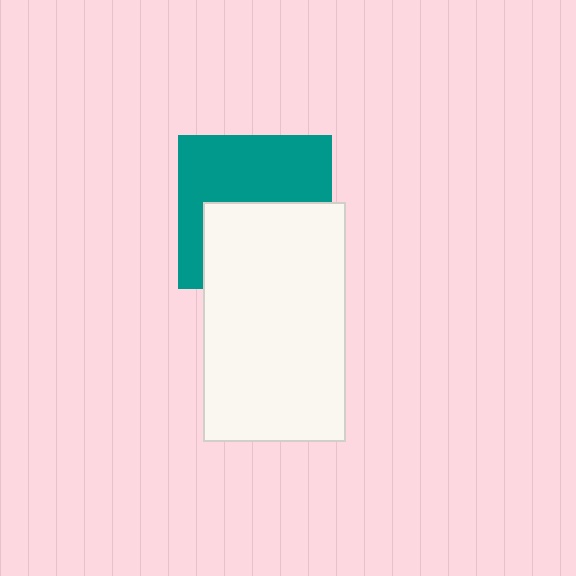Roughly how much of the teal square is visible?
About half of it is visible (roughly 53%).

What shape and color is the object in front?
The object in front is a white rectangle.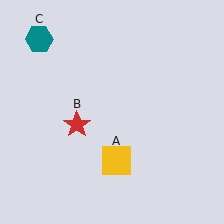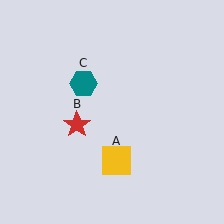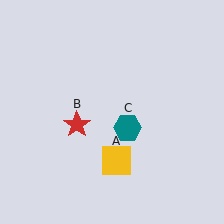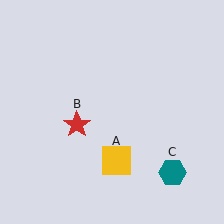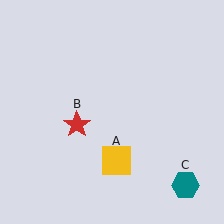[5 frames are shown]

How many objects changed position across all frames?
1 object changed position: teal hexagon (object C).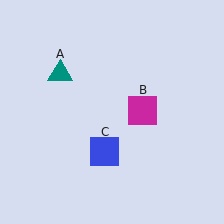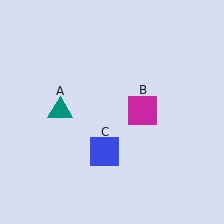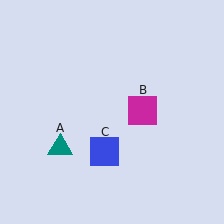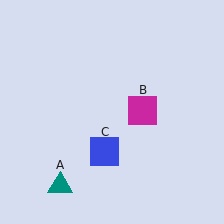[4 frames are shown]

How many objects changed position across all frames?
1 object changed position: teal triangle (object A).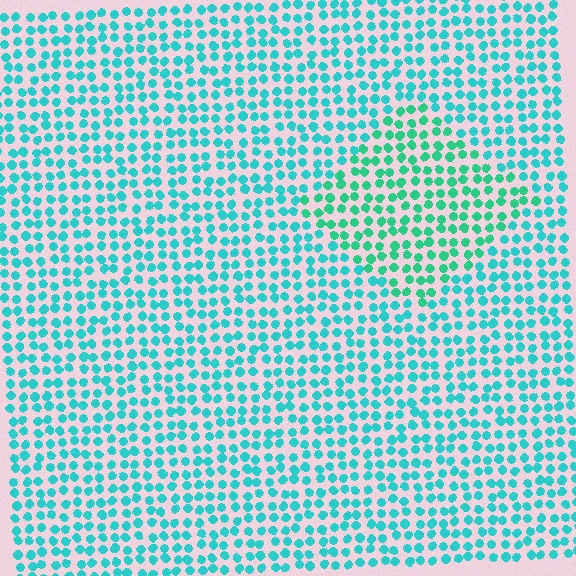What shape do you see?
I see a diamond.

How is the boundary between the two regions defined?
The boundary is defined purely by a slight shift in hue (about 25 degrees). Spacing, size, and orientation are identical on both sides.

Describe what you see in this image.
The image is filled with small cyan elements in a uniform arrangement. A diamond-shaped region is visible where the elements are tinted to a slightly different hue, forming a subtle color boundary.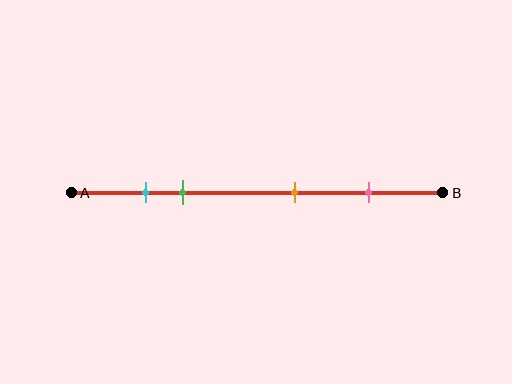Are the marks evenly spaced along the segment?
No, the marks are not evenly spaced.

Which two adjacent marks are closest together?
The cyan and green marks are the closest adjacent pair.